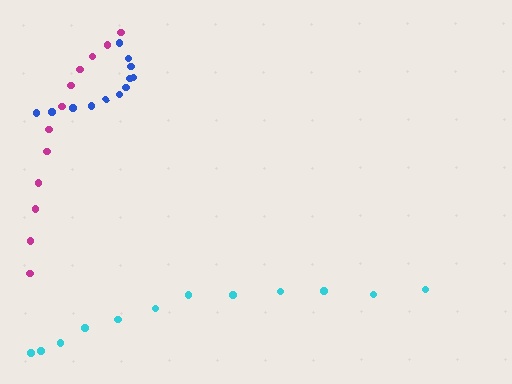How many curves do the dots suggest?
There are 3 distinct paths.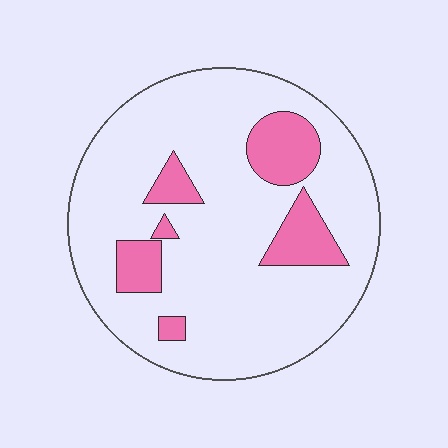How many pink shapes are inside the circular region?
6.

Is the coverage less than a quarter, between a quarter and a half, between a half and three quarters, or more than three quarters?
Less than a quarter.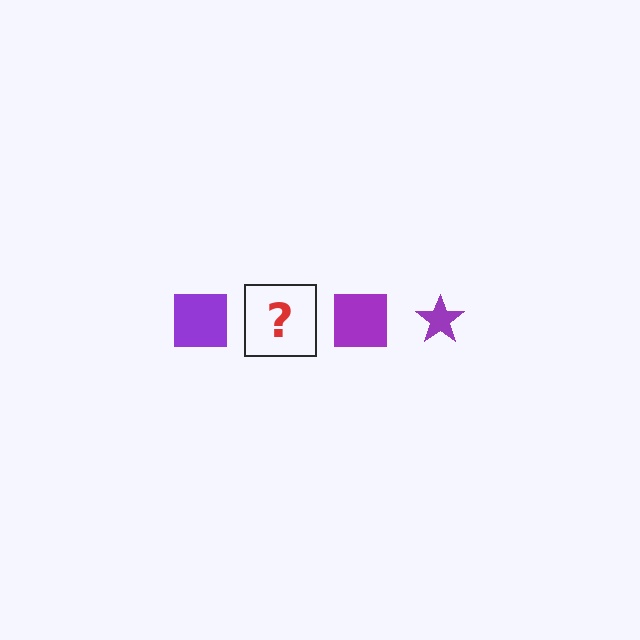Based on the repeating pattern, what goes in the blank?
The blank should be a purple star.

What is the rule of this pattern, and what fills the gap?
The rule is that the pattern cycles through square, star shapes in purple. The gap should be filled with a purple star.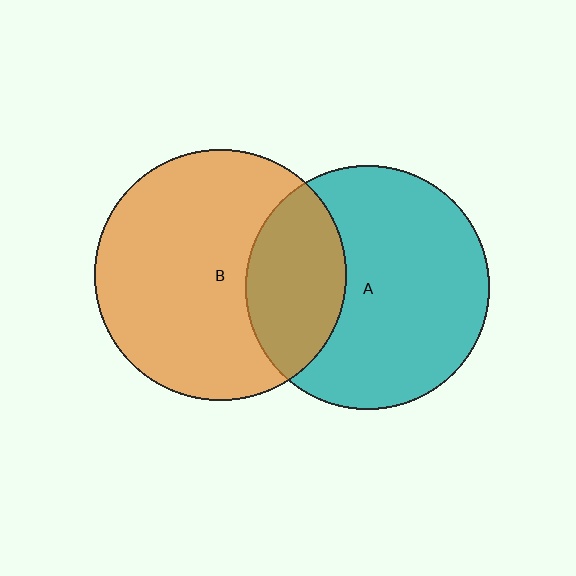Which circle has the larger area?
Circle B (orange).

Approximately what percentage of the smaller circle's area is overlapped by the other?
Approximately 30%.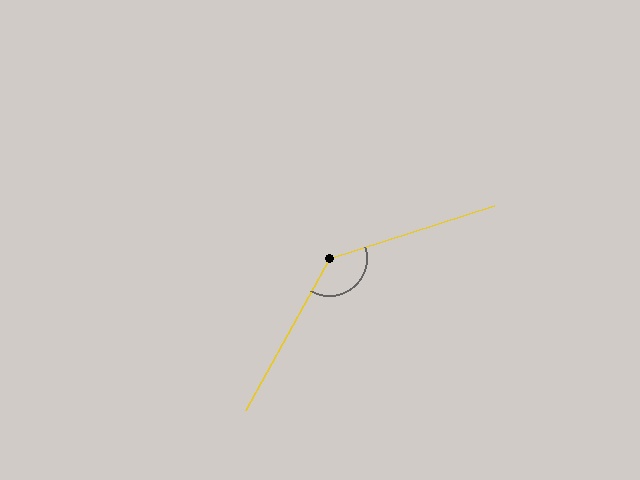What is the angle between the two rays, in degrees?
Approximately 137 degrees.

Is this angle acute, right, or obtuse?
It is obtuse.